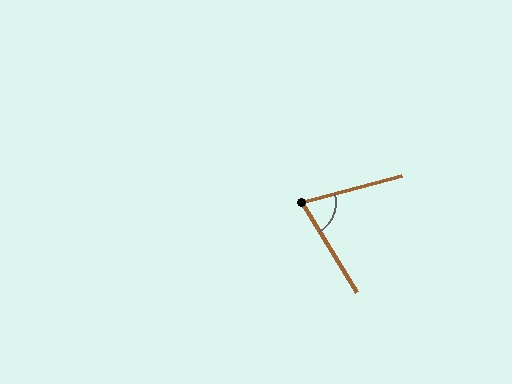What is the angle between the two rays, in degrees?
Approximately 73 degrees.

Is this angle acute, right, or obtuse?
It is acute.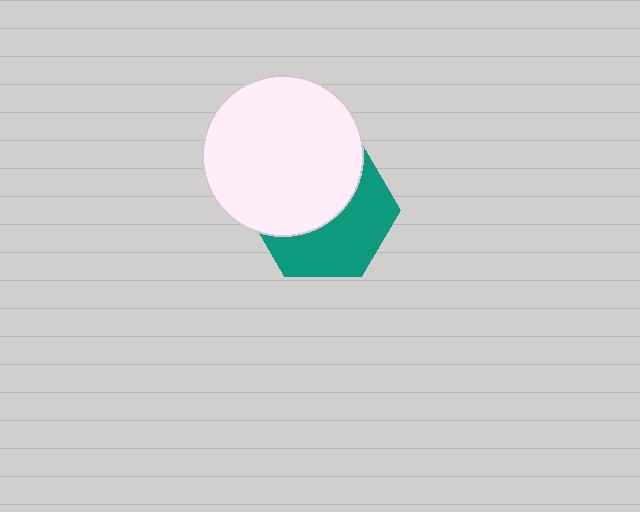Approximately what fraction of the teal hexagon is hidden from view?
Roughly 52% of the teal hexagon is hidden behind the white circle.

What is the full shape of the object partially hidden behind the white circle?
The partially hidden object is a teal hexagon.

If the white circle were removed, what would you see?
You would see the complete teal hexagon.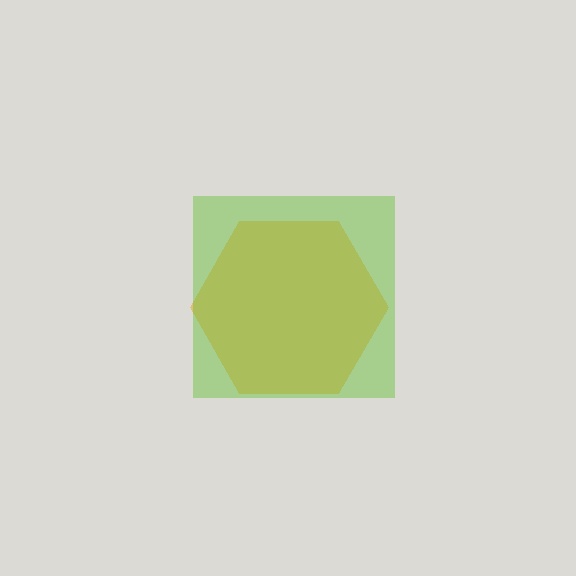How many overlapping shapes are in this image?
There are 2 overlapping shapes in the image.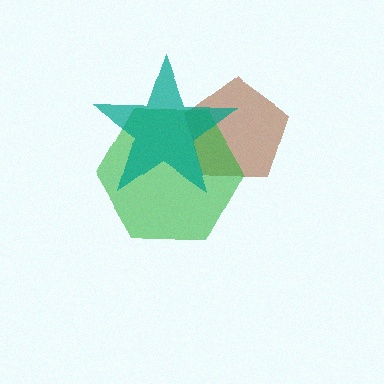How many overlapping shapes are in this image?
There are 3 overlapping shapes in the image.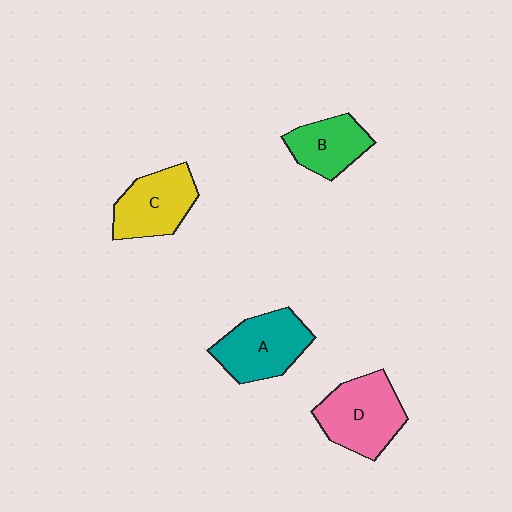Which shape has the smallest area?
Shape B (green).